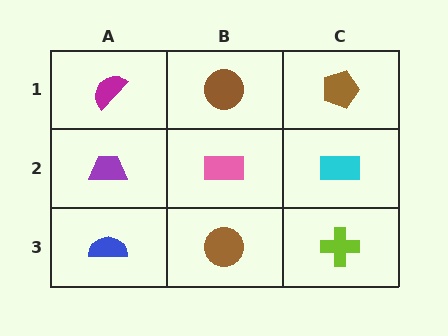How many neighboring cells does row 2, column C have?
3.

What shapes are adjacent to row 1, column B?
A pink rectangle (row 2, column B), a magenta semicircle (row 1, column A), a brown pentagon (row 1, column C).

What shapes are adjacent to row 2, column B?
A brown circle (row 1, column B), a brown circle (row 3, column B), a purple trapezoid (row 2, column A), a cyan rectangle (row 2, column C).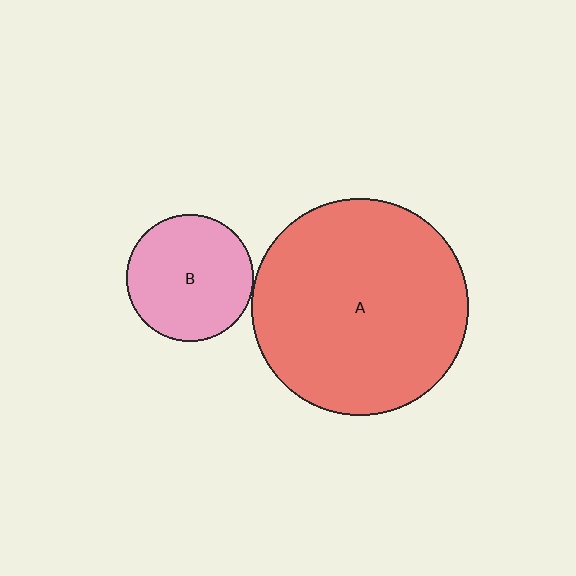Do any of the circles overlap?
No, none of the circles overlap.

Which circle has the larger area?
Circle A (red).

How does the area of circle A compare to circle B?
Approximately 2.9 times.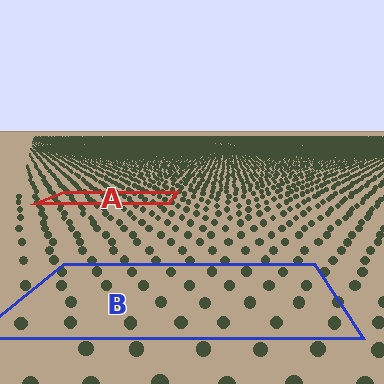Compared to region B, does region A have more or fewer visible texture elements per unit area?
Region A has more texture elements per unit area — they are packed more densely because it is farther away.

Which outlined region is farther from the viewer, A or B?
Region A is farther from the viewer — the texture elements inside it appear smaller and more densely packed.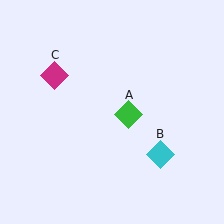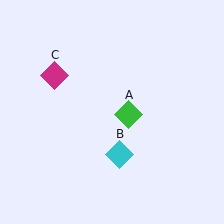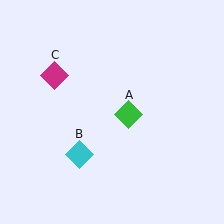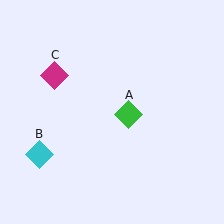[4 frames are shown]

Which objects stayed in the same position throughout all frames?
Green diamond (object A) and magenta diamond (object C) remained stationary.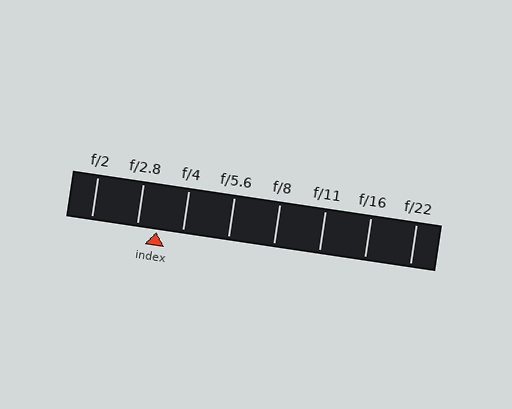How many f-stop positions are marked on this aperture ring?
There are 8 f-stop positions marked.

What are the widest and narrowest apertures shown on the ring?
The widest aperture shown is f/2 and the narrowest is f/22.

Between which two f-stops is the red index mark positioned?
The index mark is between f/2.8 and f/4.